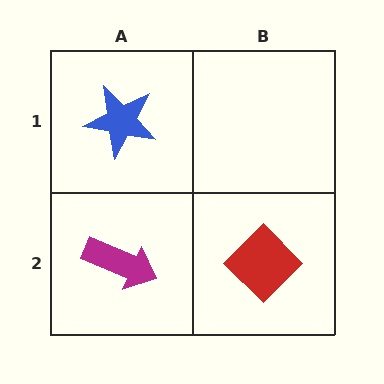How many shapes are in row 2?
2 shapes.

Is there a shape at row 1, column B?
No, that cell is empty.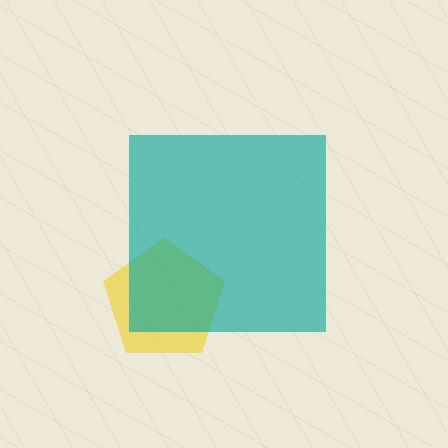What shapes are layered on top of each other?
The layered shapes are: a yellow pentagon, a teal square.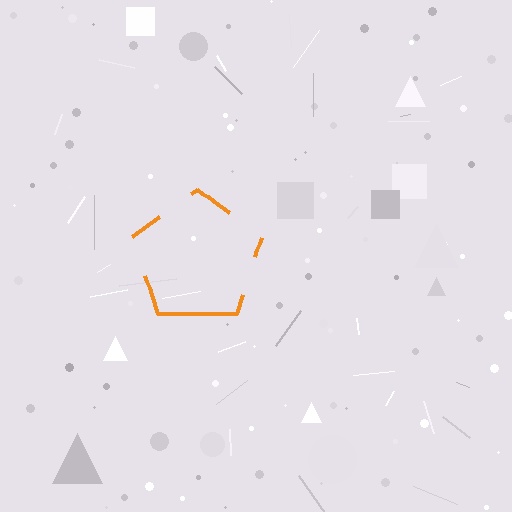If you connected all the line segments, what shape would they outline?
They would outline a pentagon.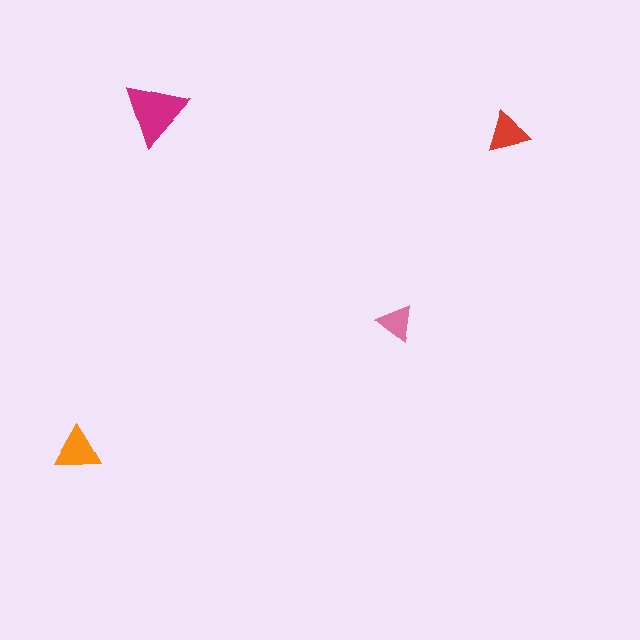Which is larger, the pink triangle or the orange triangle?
The orange one.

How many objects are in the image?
There are 4 objects in the image.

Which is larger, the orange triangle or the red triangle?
The orange one.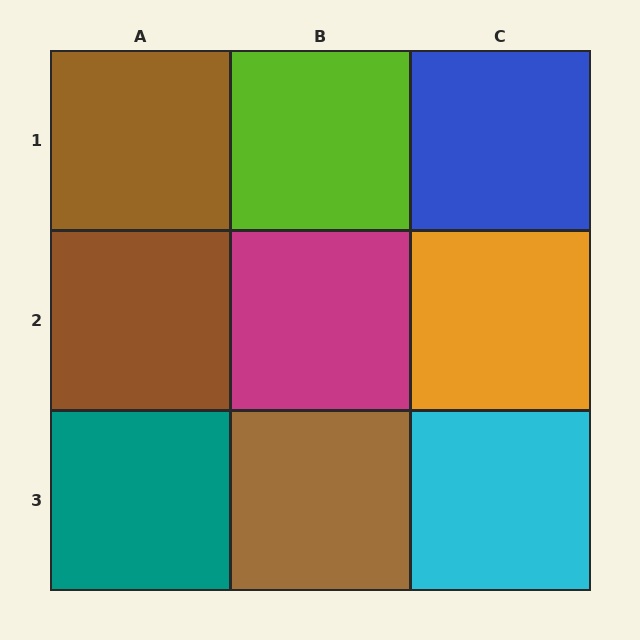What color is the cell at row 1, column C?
Blue.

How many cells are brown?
3 cells are brown.